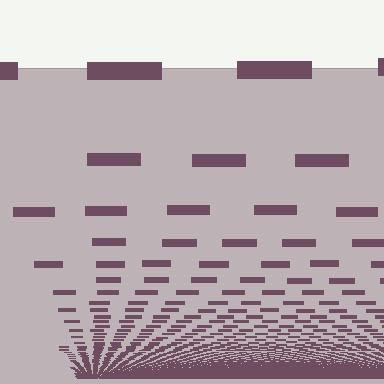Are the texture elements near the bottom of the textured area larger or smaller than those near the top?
Smaller. The gradient is inverted — elements near the bottom are smaller and denser.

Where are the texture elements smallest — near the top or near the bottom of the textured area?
Near the bottom.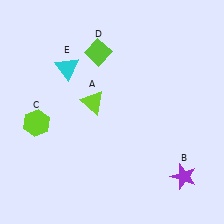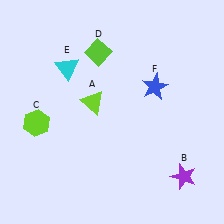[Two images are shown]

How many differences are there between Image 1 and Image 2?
There is 1 difference between the two images.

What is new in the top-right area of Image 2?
A blue star (F) was added in the top-right area of Image 2.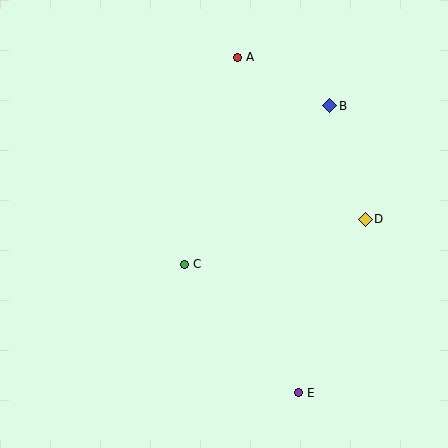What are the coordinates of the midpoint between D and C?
The midpoint between D and C is at (275, 242).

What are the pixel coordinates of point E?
Point E is at (298, 393).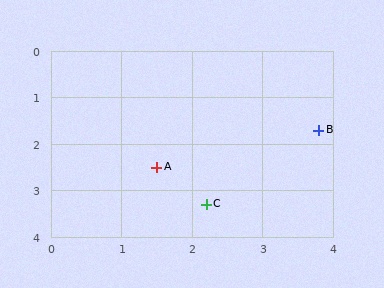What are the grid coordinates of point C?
Point C is at approximately (2.2, 3.3).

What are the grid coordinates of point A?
Point A is at approximately (1.5, 2.5).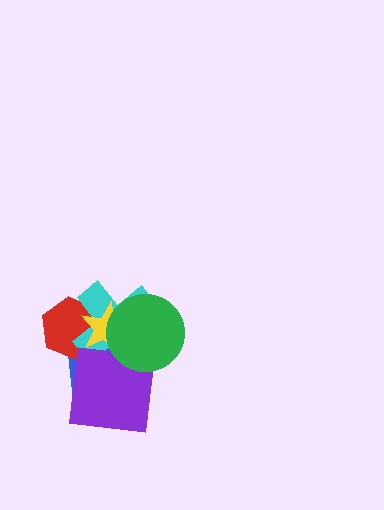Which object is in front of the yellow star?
The green circle is in front of the yellow star.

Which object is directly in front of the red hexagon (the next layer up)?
The cyan cross is directly in front of the red hexagon.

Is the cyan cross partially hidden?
Yes, it is partially covered by another shape.